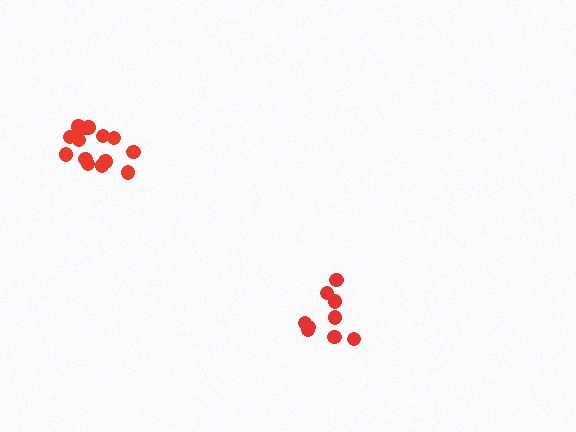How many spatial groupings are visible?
There are 2 spatial groupings.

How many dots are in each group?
Group 1: 14 dots, Group 2: 9 dots (23 total).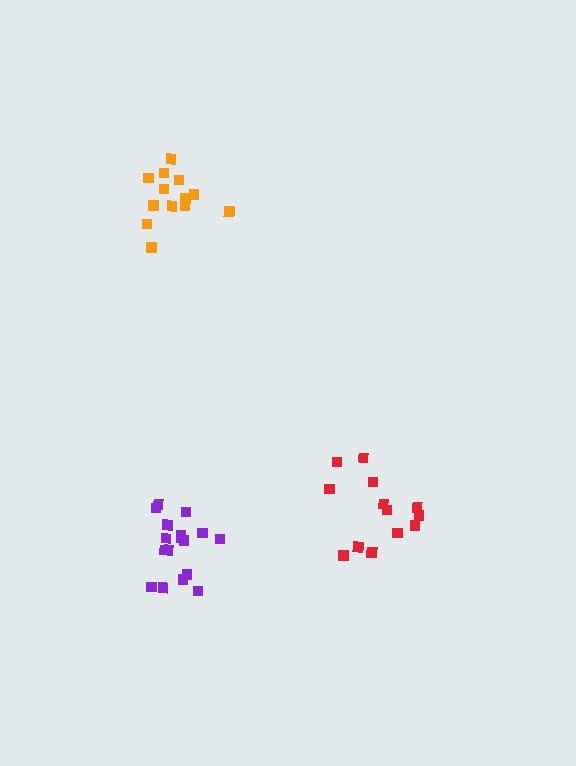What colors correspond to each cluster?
The clusters are colored: red, orange, purple.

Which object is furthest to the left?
The purple cluster is leftmost.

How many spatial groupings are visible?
There are 3 spatial groupings.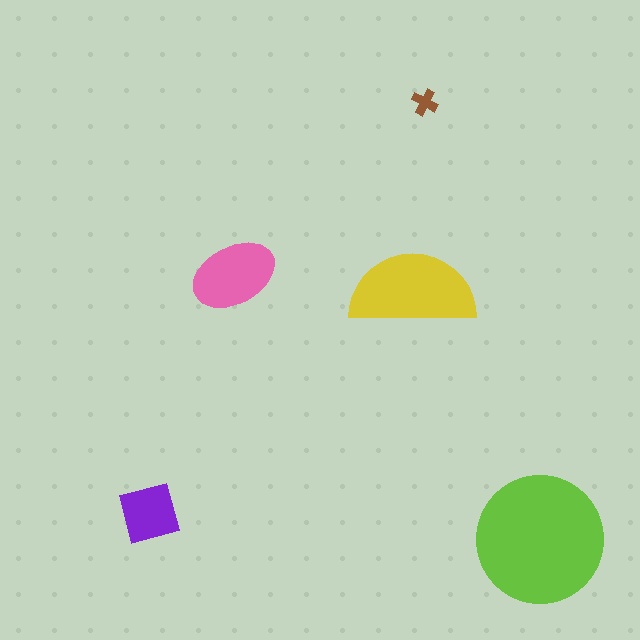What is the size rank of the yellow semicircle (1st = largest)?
2nd.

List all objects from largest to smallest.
The lime circle, the yellow semicircle, the pink ellipse, the purple diamond, the brown cross.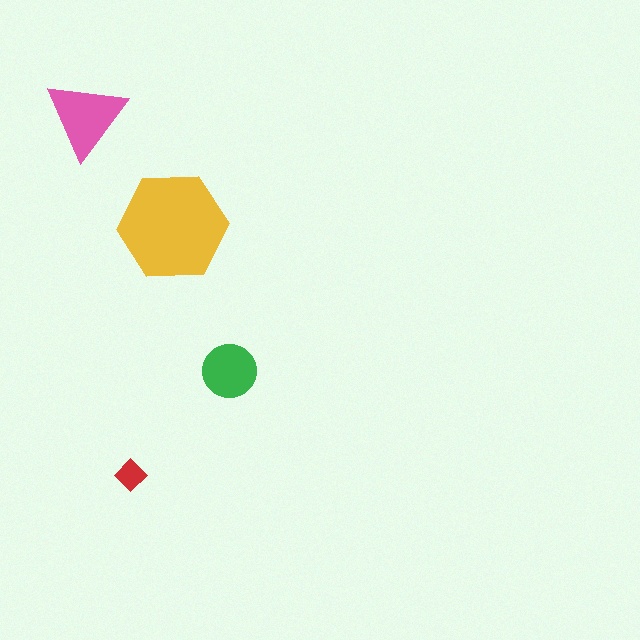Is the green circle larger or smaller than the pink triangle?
Smaller.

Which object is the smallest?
The red diamond.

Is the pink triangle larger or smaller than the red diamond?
Larger.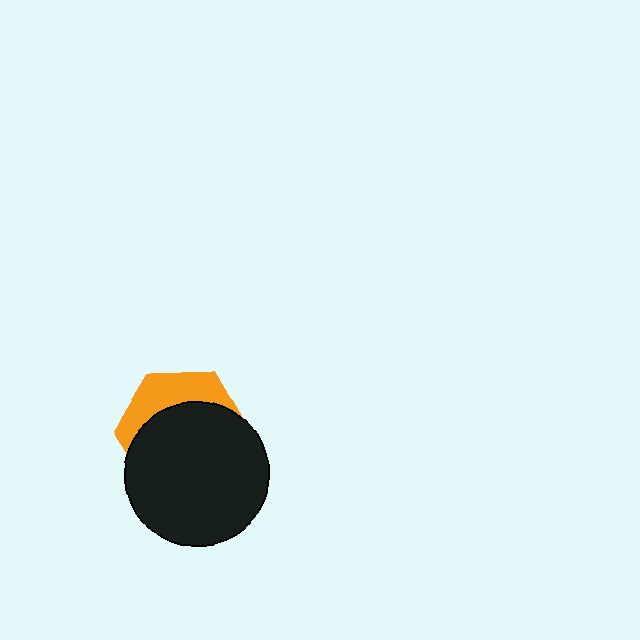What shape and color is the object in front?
The object in front is a black circle.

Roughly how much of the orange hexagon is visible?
A small part of it is visible (roughly 32%).